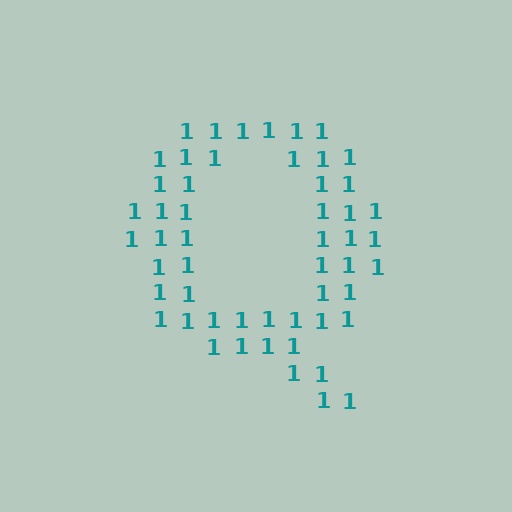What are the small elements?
The small elements are digit 1's.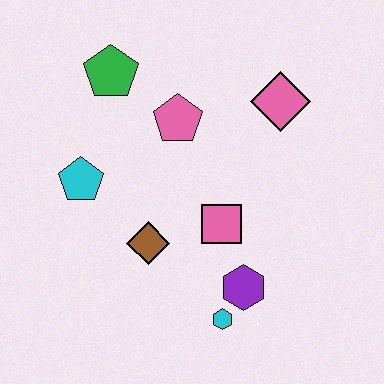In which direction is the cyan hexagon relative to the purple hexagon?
The cyan hexagon is below the purple hexagon.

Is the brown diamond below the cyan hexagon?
No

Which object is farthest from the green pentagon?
The cyan hexagon is farthest from the green pentagon.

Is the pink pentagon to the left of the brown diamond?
No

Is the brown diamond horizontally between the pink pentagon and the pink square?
No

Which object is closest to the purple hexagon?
The cyan hexagon is closest to the purple hexagon.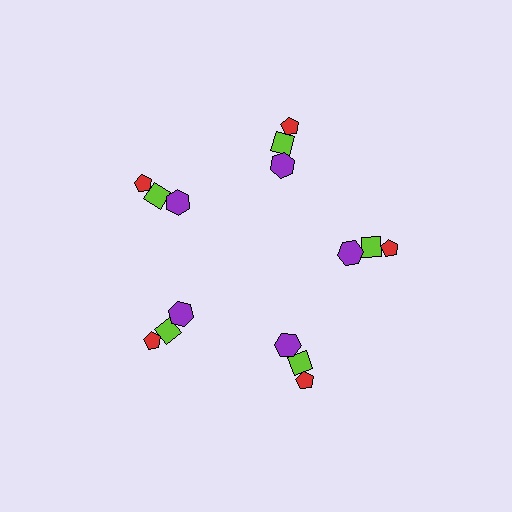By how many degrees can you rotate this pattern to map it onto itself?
The pattern maps onto itself every 72 degrees of rotation.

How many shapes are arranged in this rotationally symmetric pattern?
There are 15 shapes, arranged in 5 groups of 3.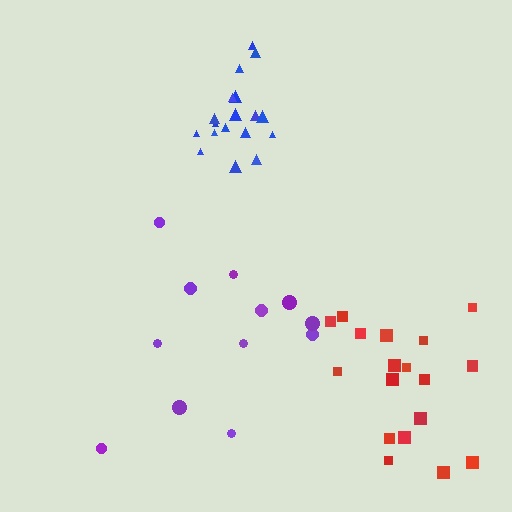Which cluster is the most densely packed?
Blue.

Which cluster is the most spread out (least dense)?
Purple.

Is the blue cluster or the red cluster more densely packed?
Blue.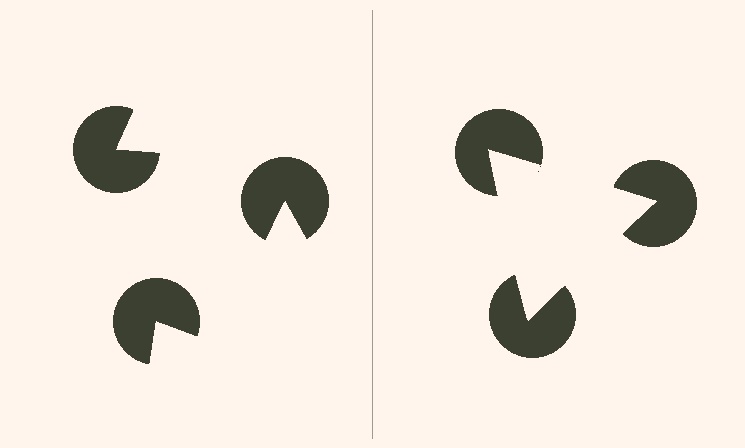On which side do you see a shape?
An illusory triangle appears on the right side. On the left side the wedge cuts are rotated, so no coherent shape forms.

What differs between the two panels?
The pac-man discs are positioned identically on both sides; only the wedge orientations differ. On the right they align to a triangle; on the left they are misaligned.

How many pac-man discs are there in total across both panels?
6 — 3 on each side.